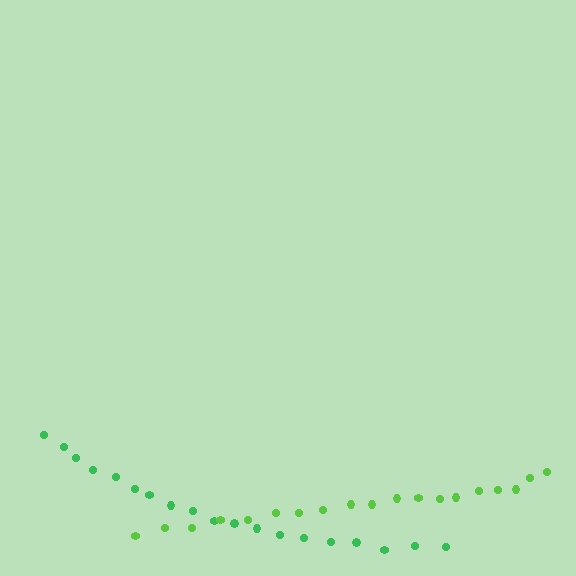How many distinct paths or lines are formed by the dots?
There are 2 distinct paths.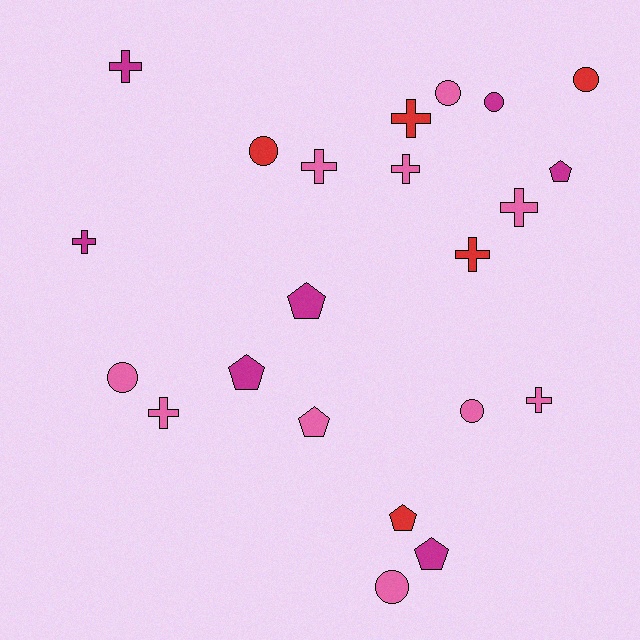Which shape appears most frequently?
Cross, with 9 objects.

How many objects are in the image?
There are 22 objects.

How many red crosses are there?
There are 2 red crosses.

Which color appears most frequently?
Pink, with 10 objects.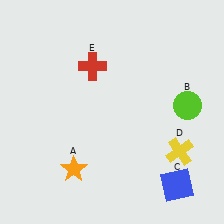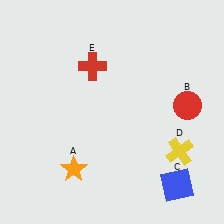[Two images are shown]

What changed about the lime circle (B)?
In Image 1, B is lime. In Image 2, it changed to red.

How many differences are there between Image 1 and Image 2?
There is 1 difference between the two images.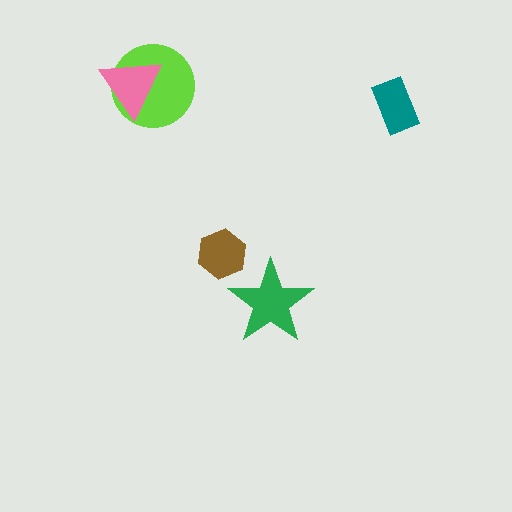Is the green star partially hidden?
No, no other shape covers it.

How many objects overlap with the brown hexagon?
0 objects overlap with the brown hexagon.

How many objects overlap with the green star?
0 objects overlap with the green star.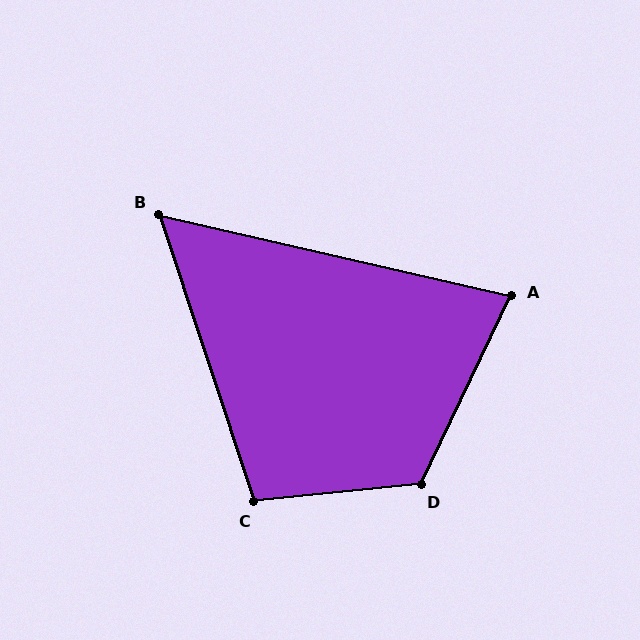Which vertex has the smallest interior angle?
B, at approximately 59 degrees.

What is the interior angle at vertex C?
Approximately 103 degrees (obtuse).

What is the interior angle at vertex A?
Approximately 77 degrees (acute).